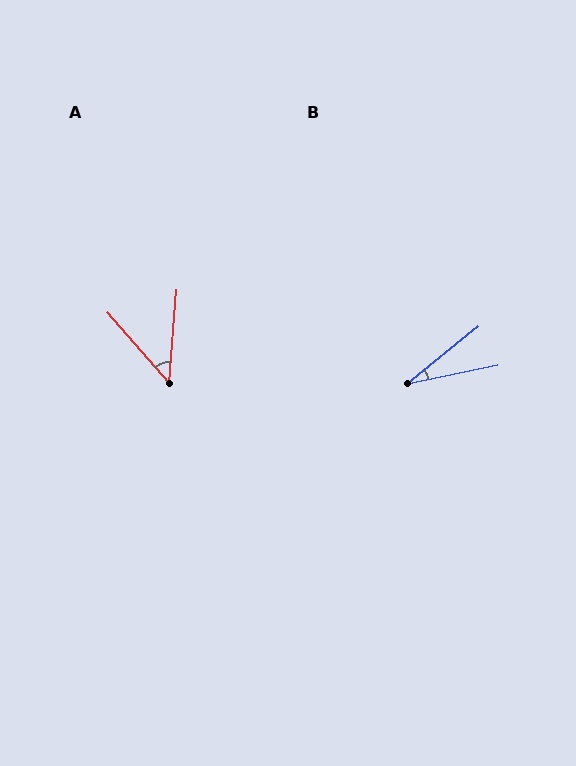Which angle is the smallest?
B, at approximately 27 degrees.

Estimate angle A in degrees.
Approximately 46 degrees.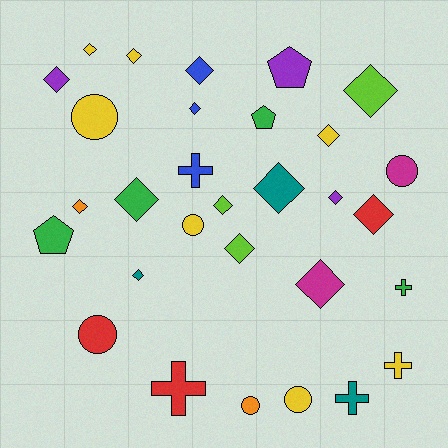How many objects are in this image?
There are 30 objects.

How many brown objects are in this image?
There are no brown objects.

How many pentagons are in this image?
There are 3 pentagons.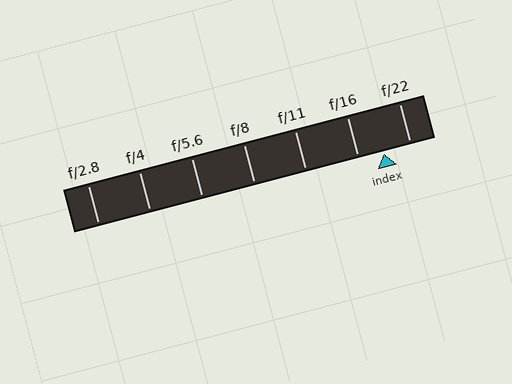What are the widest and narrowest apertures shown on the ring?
The widest aperture shown is f/2.8 and the narrowest is f/22.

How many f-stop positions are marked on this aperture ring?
There are 7 f-stop positions marked.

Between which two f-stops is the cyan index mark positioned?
The index mark is between f/16 and f/22.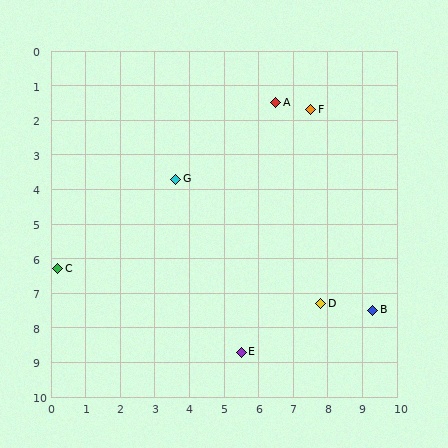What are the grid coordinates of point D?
Point D is at approximately (7.8, 7.3).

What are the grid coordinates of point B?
Point B is at approximately (9.3, 7.5).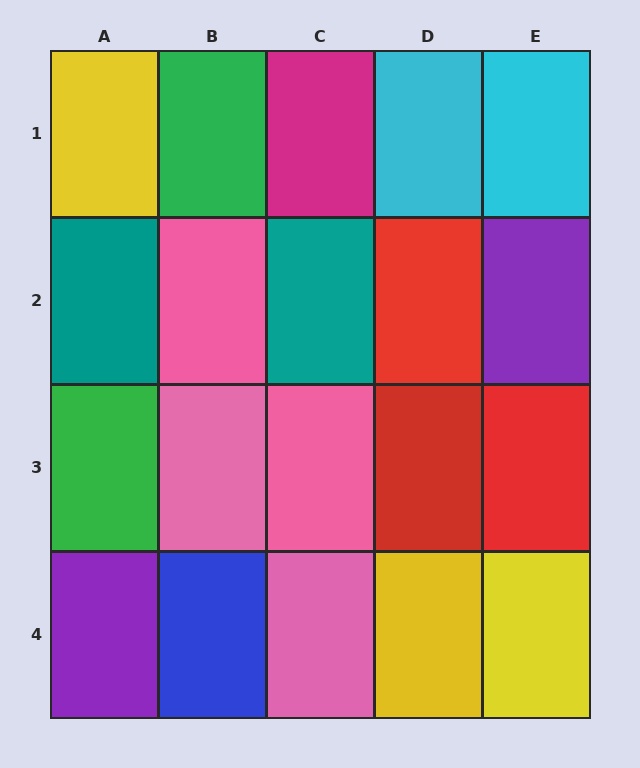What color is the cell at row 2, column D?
Red.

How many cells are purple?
2 cells are purple.